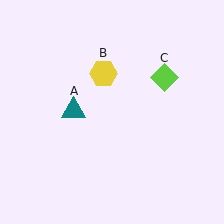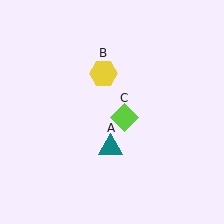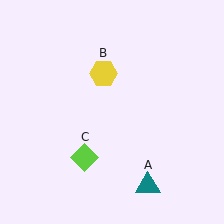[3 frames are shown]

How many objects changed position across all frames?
2 objects changed position: teal triangle (object A), lime diamond (object C).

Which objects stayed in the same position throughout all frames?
Yellow hexagon (object B) remained stationary.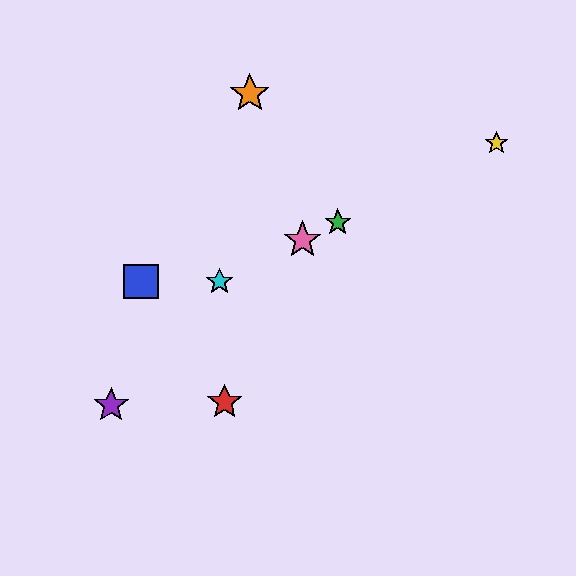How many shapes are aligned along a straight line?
4 shapes (the green star, the yellow star, the cyan star, the pink star) are aligned along a straight line.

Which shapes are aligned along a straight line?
The green star, the yellow star, the cyan star, the pink star are aligned along a straight line.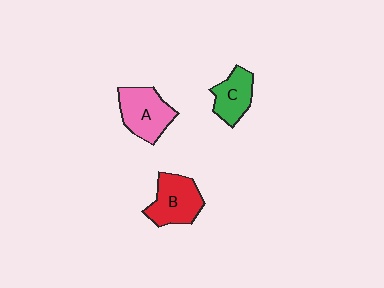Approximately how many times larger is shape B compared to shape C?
Approximately 1.3 times.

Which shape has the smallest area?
Shape C (green).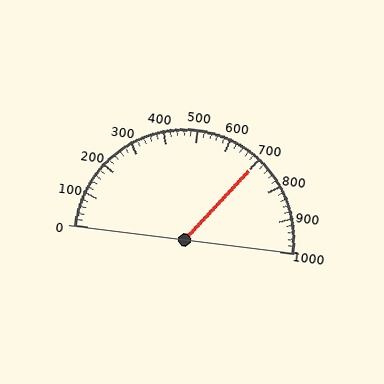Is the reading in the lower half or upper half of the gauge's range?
The reading is in the upper half of the range (0 to 1000).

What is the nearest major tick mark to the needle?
The nearest major tick mark is 700.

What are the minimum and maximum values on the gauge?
The gauge ranges from 0 to 1000.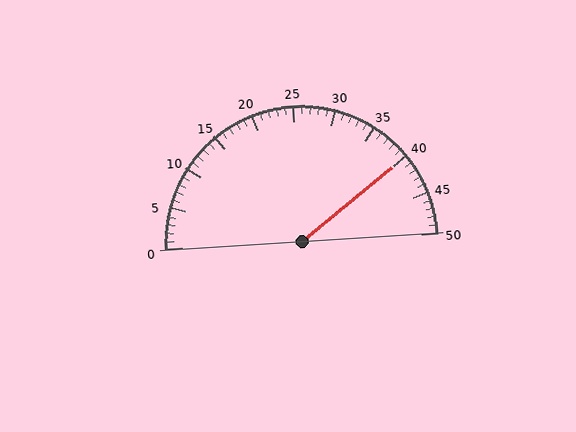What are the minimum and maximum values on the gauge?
The gauge ranges from 0 to 50.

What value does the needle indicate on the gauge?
The needle indicates approximately 40.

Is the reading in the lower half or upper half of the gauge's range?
The reading is in the upper half of the range (0 to 50).